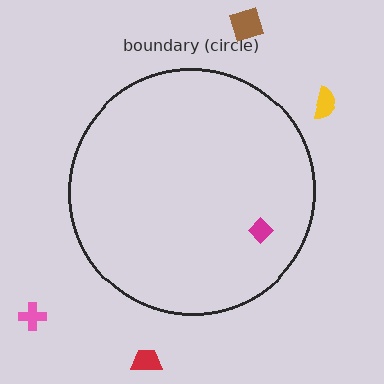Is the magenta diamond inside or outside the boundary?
Inside.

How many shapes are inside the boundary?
1 inside, 4 outside.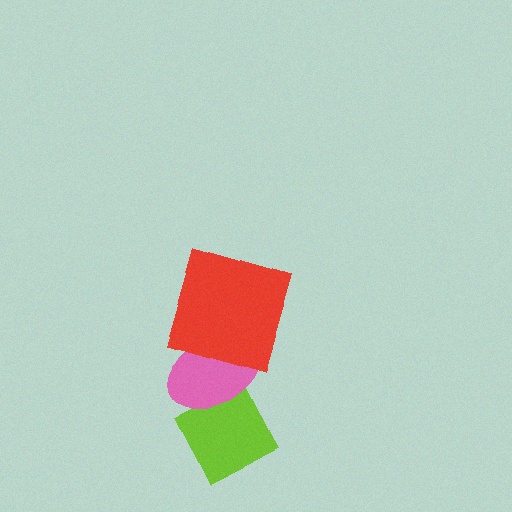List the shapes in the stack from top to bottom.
From top to bottom: the red square, the pink ellipse, the lime diamond.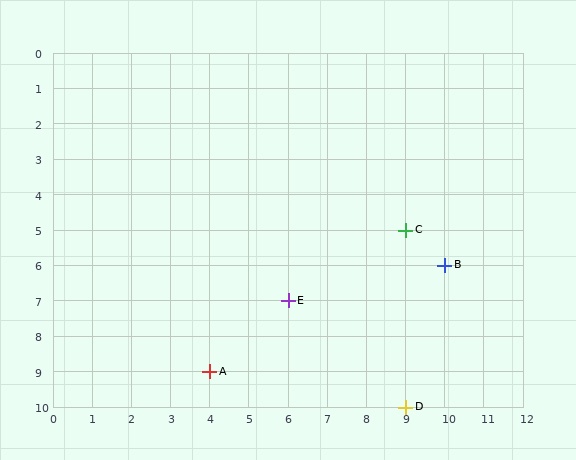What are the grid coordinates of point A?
Point A is at grid coordinates (4, 9).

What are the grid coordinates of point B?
Point B is at grid coordinates (10, 6).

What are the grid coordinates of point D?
Point D is at grid coordinates (9, 10).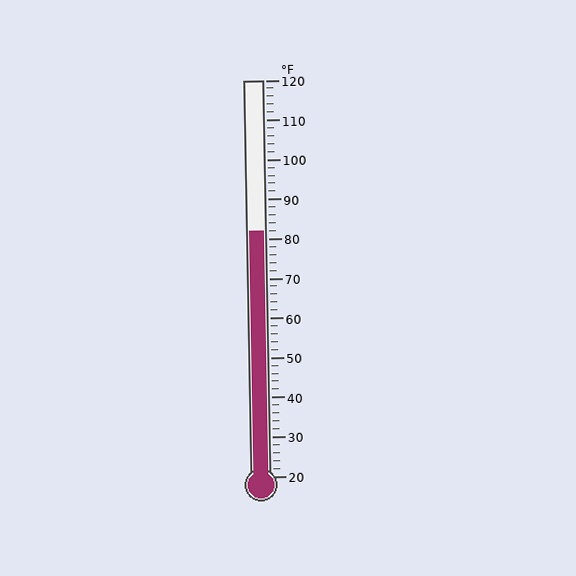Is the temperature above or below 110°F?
The temperature is below 110°F.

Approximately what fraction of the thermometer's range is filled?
The thermometer is filled to approximately 60% of its range.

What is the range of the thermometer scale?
The thermometer scale ranges from 20°F to 120°F.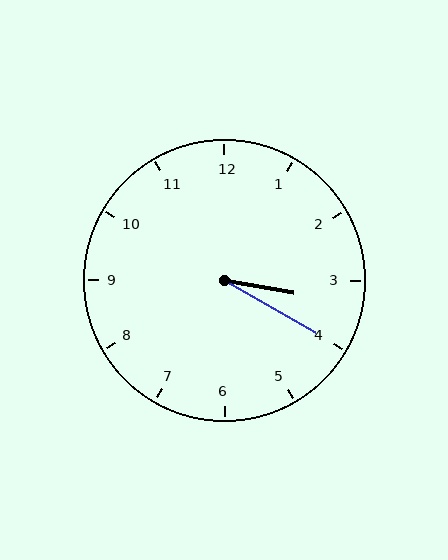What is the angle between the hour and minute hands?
Approximately 20 degrees.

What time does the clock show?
3:20.